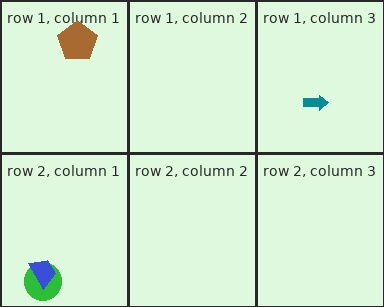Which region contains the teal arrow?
The row 1, column 3 region.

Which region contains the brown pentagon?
The row 1, column 1 region.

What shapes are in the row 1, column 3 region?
The teal arrow.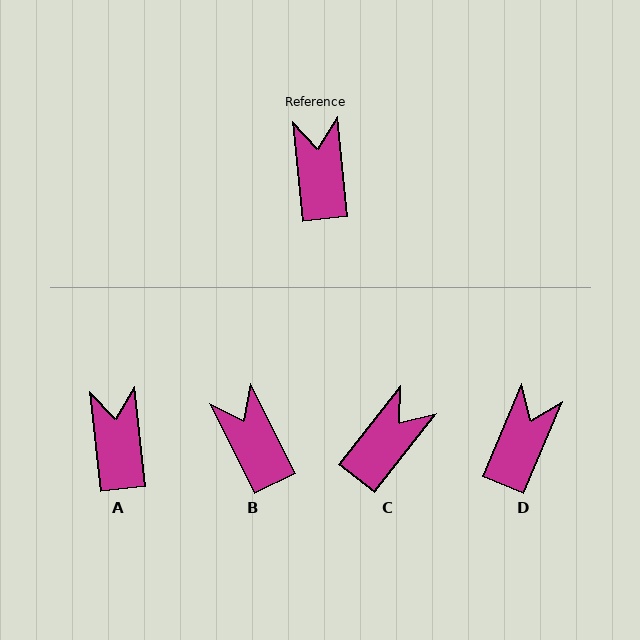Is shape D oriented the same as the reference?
No, it is off by about 29 degrees.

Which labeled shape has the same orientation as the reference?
A.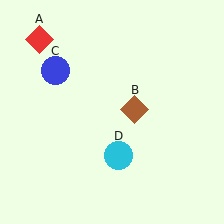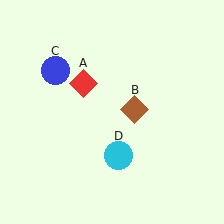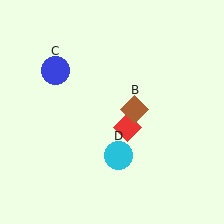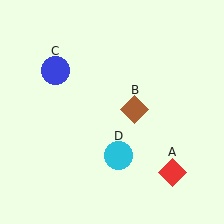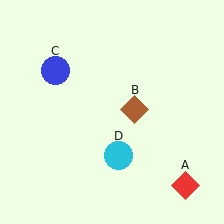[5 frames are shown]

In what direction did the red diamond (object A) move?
The red diamond (object A) moved down and to the right.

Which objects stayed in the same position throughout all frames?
Brown diamond (object B) and blue circle (object C) and cyan circle (object D) remained stationary.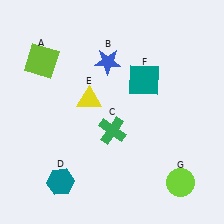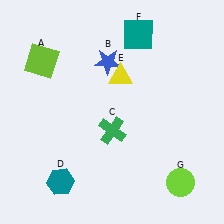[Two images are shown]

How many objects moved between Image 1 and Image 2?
2 objects moved between the two images.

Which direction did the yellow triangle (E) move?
The yellow triangle (E) moved right.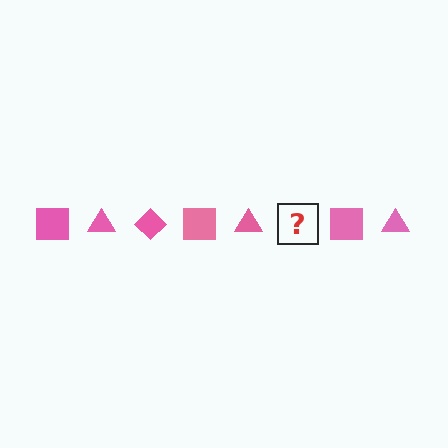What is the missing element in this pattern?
The missing element is a pink diamond.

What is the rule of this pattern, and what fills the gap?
The rule is that the pattern cycles through square, triangle, diamond shapes in pink. The gap should be filled with a pink diamond.